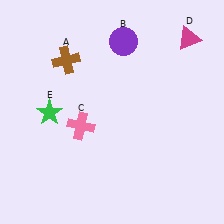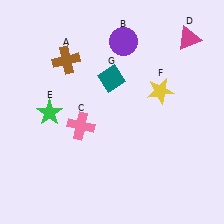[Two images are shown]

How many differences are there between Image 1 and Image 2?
There are 2 differences between the two images.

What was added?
A yellow star (F), a teal diamond (G) were added in Image 2.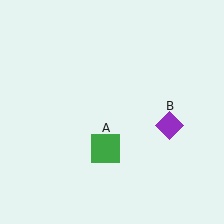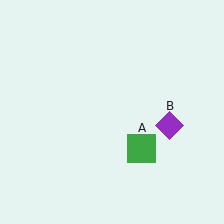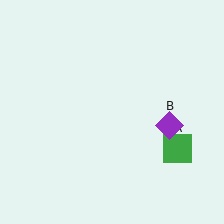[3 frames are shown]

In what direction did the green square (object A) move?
The green square (object A) moved right.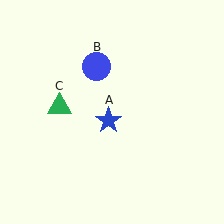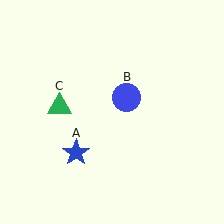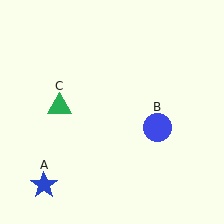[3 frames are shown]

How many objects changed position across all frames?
2 objects changed position: blue star (object A), blue circle (object B).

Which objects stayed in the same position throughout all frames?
Green triangle (object C) remained stationary.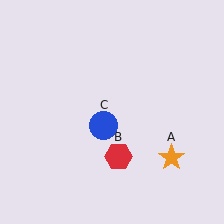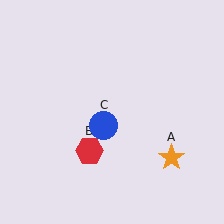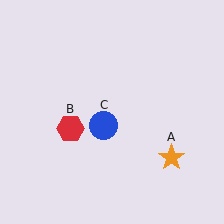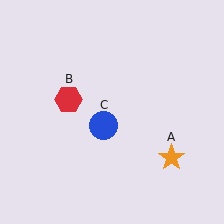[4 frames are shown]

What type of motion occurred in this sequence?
The red hexagon (object B) rotated clockwise around the center of the scene.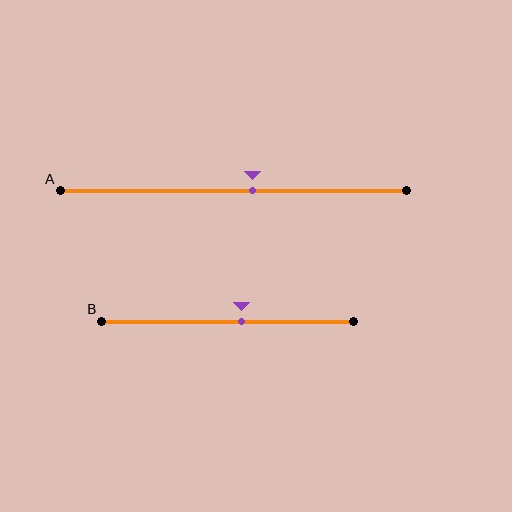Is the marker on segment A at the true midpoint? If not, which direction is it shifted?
No, the marker on segment A is shifted to the right by about 5% of the segment length.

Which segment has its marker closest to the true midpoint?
Segment B has its marker closest to the true midpoint.